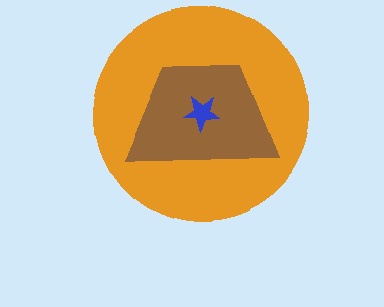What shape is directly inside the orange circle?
The brown trapezoid.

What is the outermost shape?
The orange circle.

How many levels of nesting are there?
3.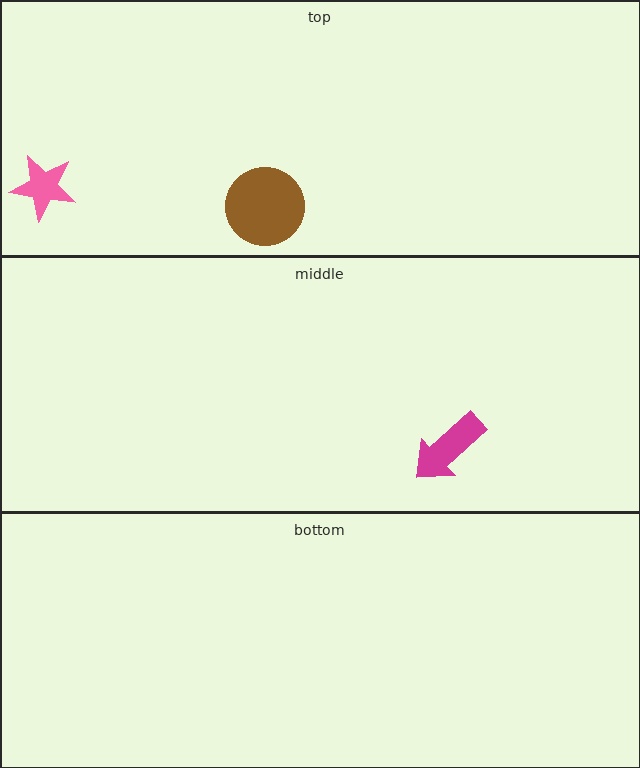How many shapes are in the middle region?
1.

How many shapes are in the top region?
2.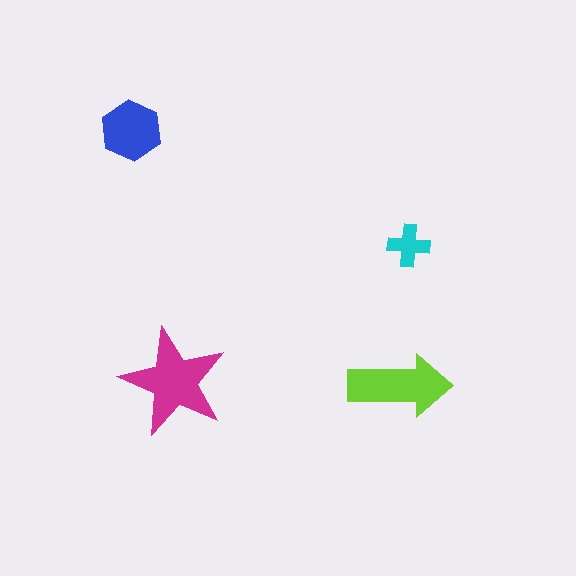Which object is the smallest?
The cyan cross.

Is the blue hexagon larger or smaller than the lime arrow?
Smaller.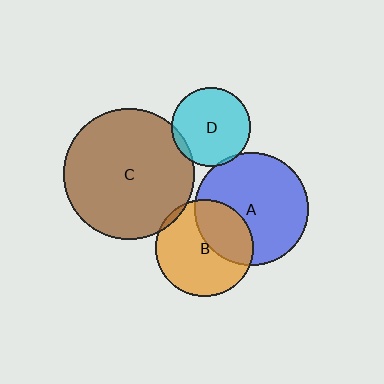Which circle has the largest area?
Circle C (brown).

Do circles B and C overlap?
Yes.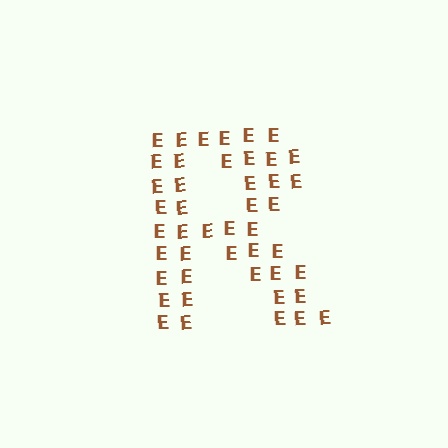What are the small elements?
The small elements are letter E's.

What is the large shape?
The large shape is the letter R.